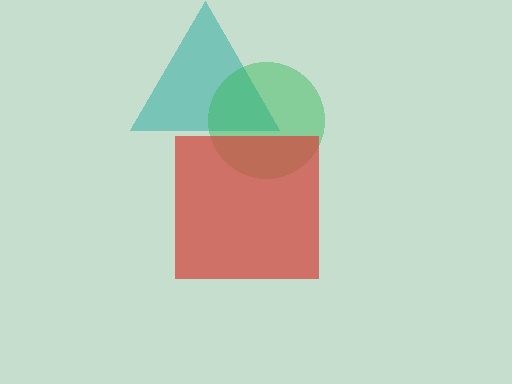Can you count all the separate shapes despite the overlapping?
Yes, there are 3 separate shapes.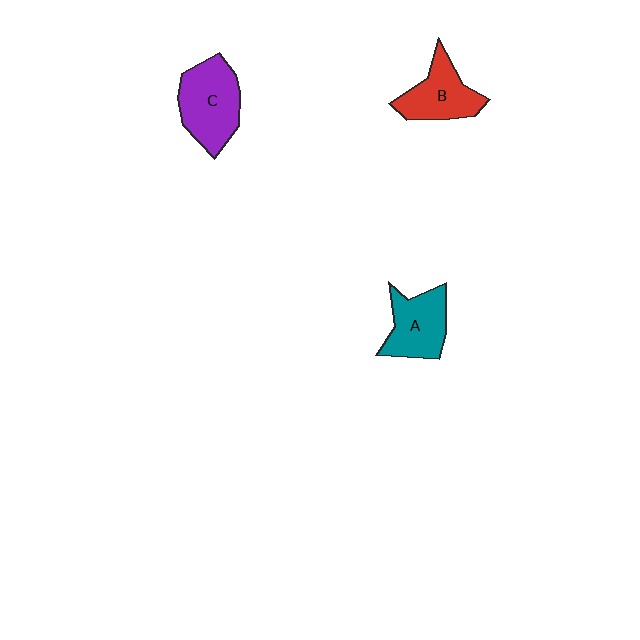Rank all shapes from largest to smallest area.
From largest to smallest: C (purple), A (teal), B (red).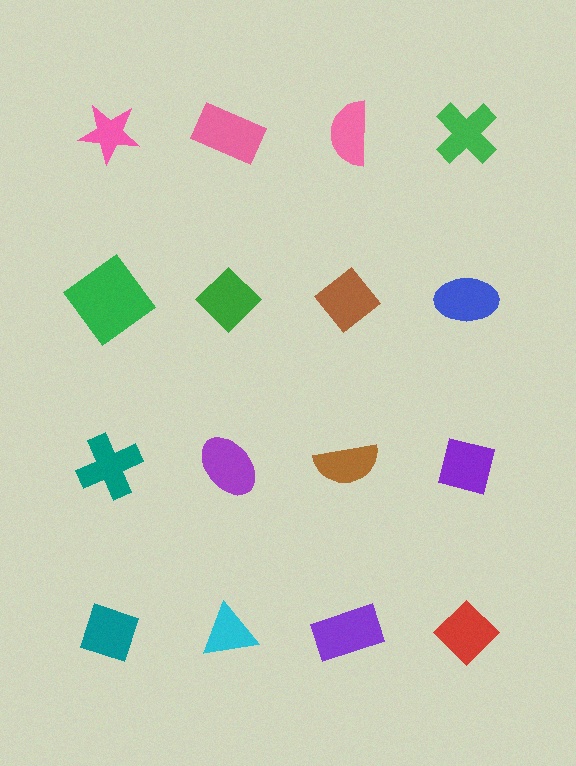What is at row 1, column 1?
A pink star.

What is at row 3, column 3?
A brown semicircle.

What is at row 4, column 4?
A red diamond.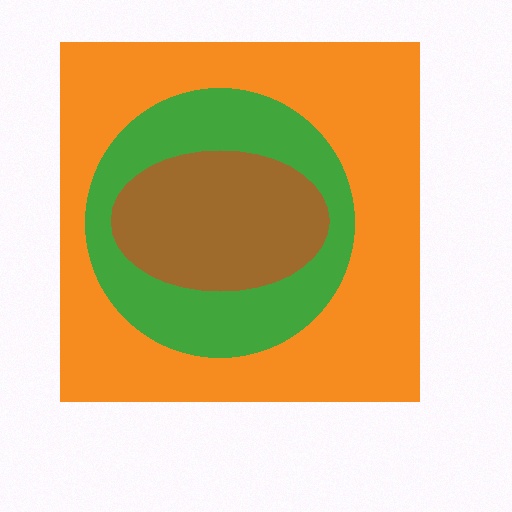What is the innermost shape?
The brown ellipse.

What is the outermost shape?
The orange square.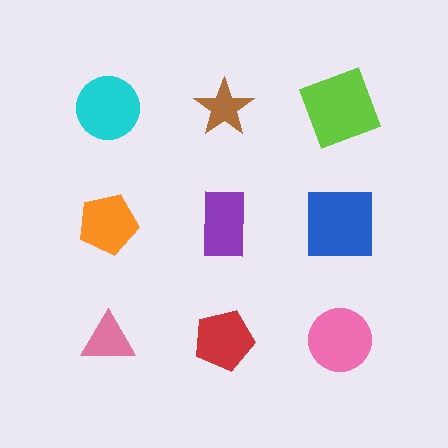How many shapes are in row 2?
3 shapes.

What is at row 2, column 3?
A blue square.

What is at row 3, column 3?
A pink circle.